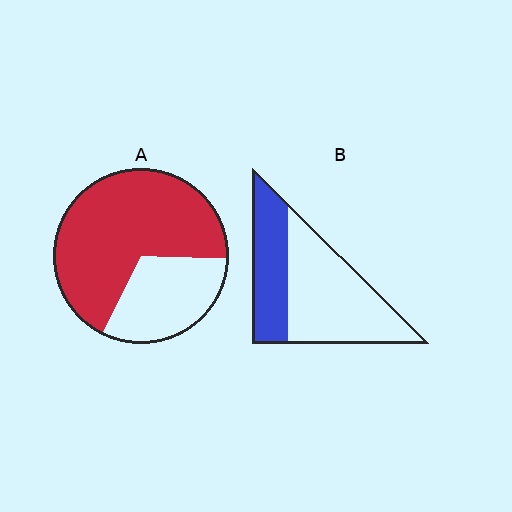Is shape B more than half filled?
No.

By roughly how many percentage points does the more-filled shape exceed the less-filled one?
By roughly 30 percentage points (A over B).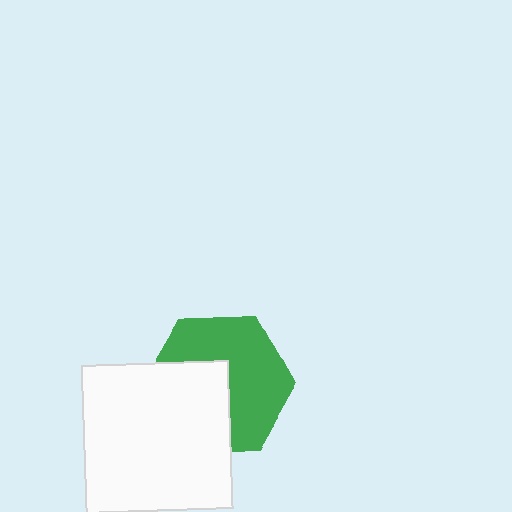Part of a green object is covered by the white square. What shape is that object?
It is a hexagon.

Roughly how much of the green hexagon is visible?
About half of it is visible (roughly 58%).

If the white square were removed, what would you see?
You would see the complete green hexagon.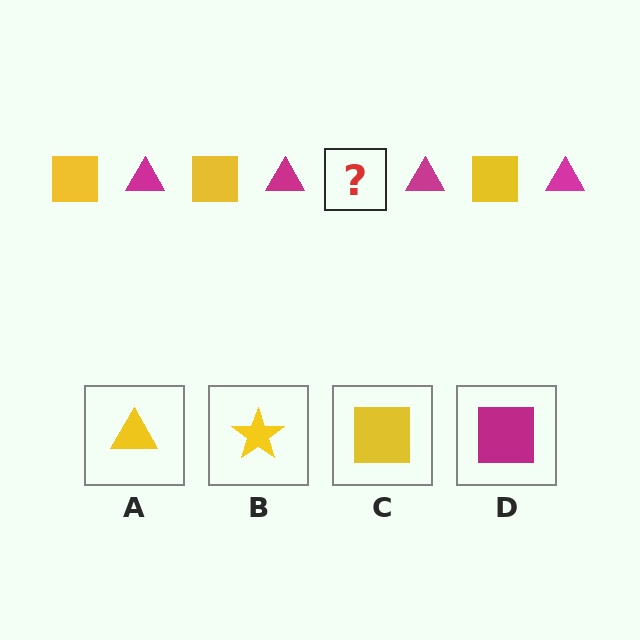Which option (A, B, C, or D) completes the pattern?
C.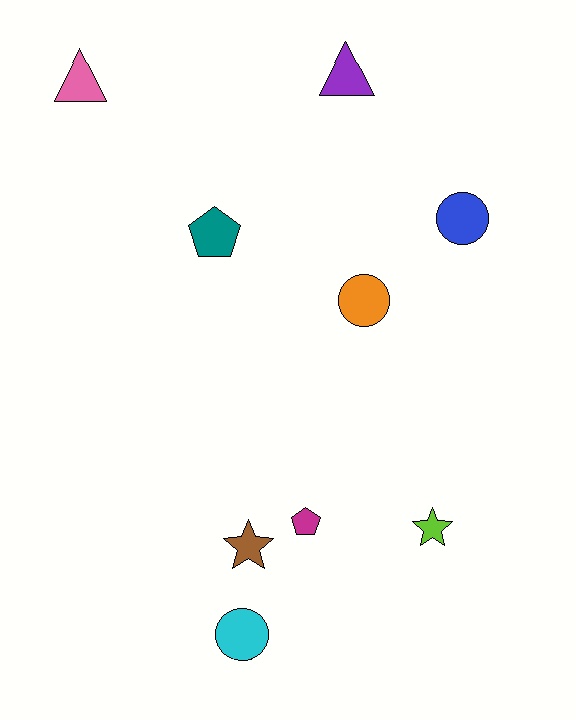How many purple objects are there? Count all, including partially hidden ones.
There is 1 purple object.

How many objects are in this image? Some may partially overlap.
There are 9 objects.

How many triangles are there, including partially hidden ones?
There are 2 triangles.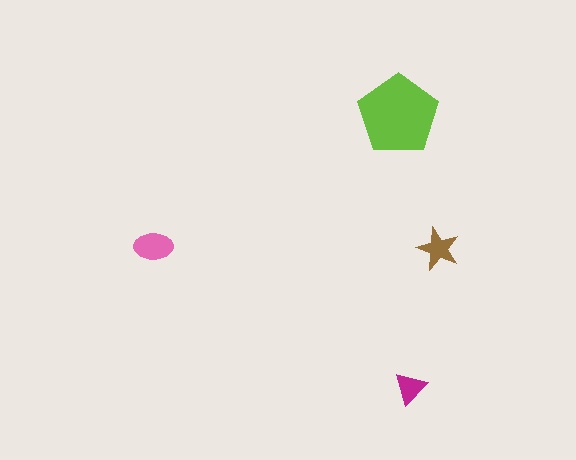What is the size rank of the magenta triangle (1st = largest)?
4th.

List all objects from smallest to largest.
The magenta triangle, the brown star, the pink ellipse, the lime pentagon.